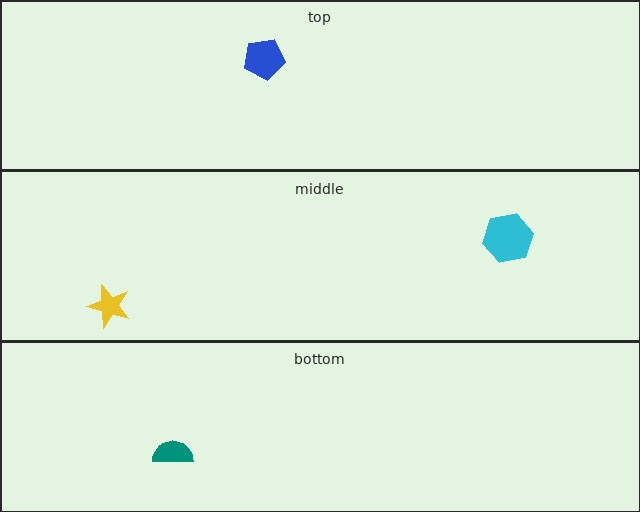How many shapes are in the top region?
1.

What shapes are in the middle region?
The yellow star, the cyan hexagon.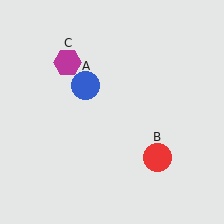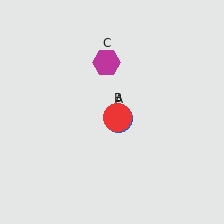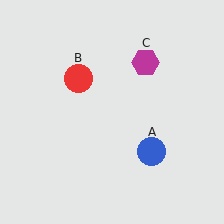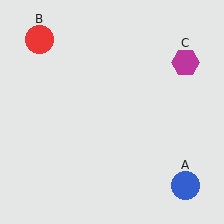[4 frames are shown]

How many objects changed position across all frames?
3 objects changed position: blue circle (object A), red circle (object B), magenta hexagon (object C).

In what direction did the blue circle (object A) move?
The blue circle (object A) moved down and to the right.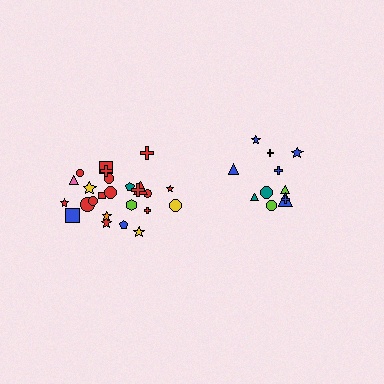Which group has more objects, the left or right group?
The left group.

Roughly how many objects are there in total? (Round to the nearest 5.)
Roughly 35 objects in total.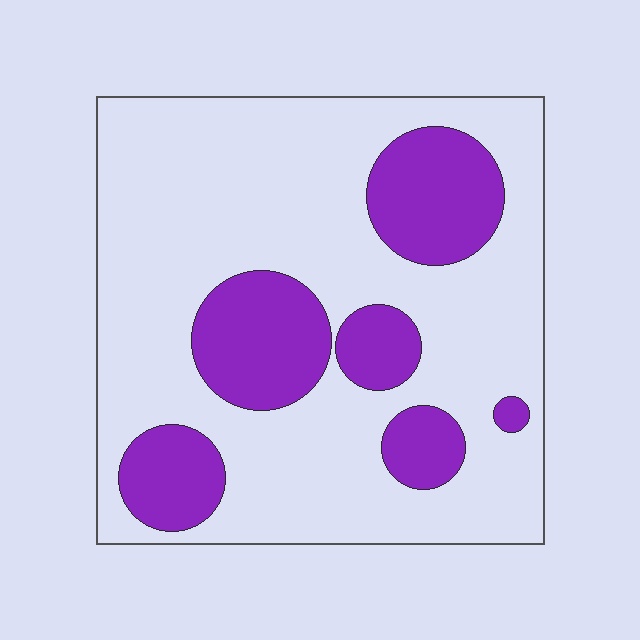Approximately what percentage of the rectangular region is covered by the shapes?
Approximately 25%.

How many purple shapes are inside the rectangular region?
6.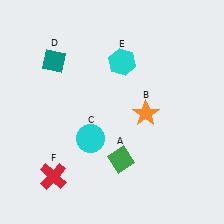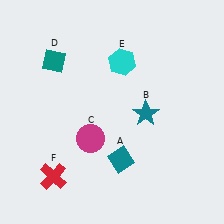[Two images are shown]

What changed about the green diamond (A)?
In Image 1, A is green. In Image 2, it changed to teal.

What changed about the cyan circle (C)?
In Image 1, C is cyan. In Image 2, it changed to magenta.